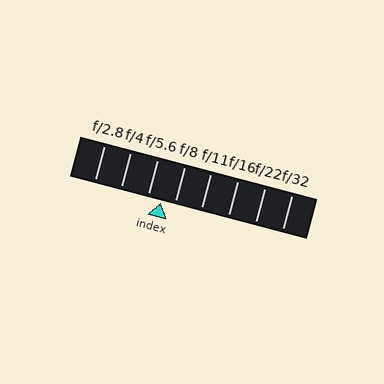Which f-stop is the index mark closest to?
The index mark is closest to f/5.6.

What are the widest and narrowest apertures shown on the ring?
The widest aperture shown is f/2.8 and the narrowest is f/32.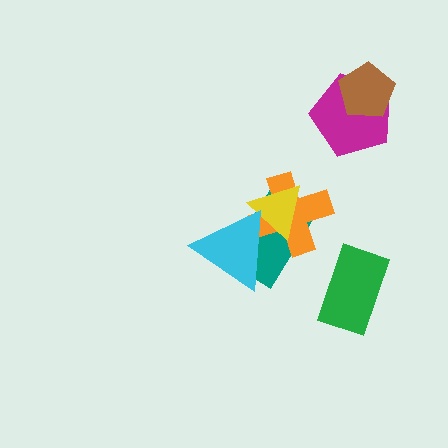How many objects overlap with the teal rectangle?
3 objects overlap with the teal rectangle.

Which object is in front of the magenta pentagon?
The brown pentagon is in front of the magenta pentagon.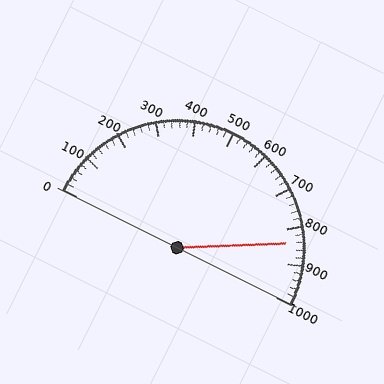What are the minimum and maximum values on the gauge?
The gauge ranges from 0 to 1000.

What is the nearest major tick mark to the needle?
The nearest major tick mark is 800.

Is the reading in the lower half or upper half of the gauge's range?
The reading is in the upper half of the range (0 to 1000).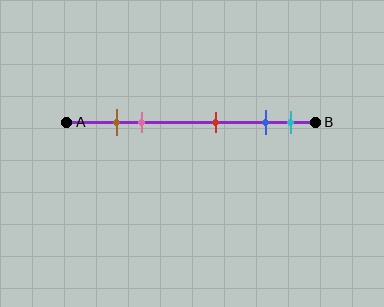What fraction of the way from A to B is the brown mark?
The brown mark is approximately 20% (0.2) of the way from A to B.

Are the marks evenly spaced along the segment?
No, the marks are not evenly spaced.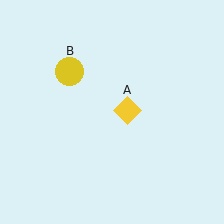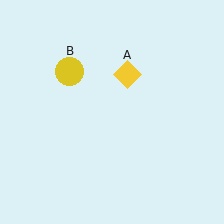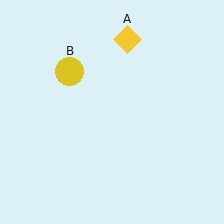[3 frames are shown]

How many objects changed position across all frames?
1 object changed position: yellow diamond (object A).